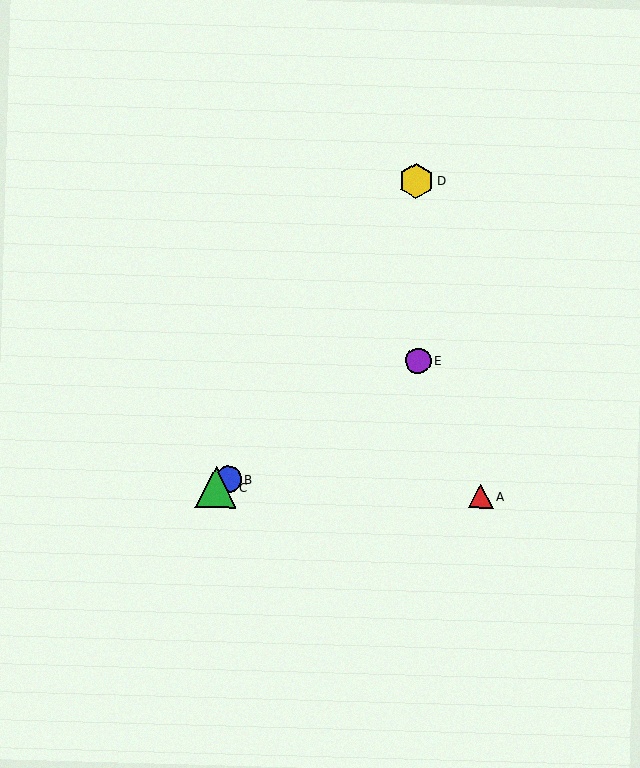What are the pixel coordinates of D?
Object D is at (416, 181).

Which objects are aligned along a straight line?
Objects B, C, E are aligned along a straight line.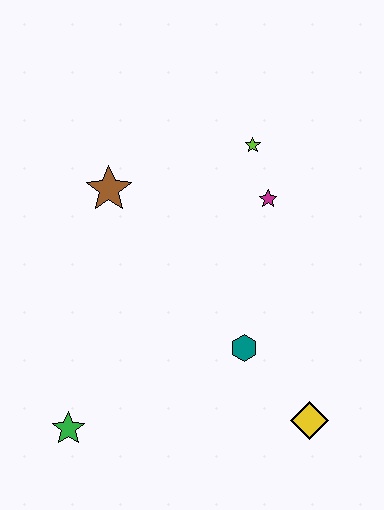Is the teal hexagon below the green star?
No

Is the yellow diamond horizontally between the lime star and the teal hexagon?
No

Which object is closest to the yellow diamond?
The teal hexagon is closest to the yellow diamond.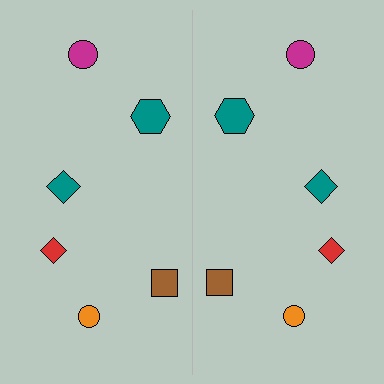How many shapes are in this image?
There are 12 shapes in this image.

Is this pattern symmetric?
Yes, this pattern has bilateral (reflection) symmetry.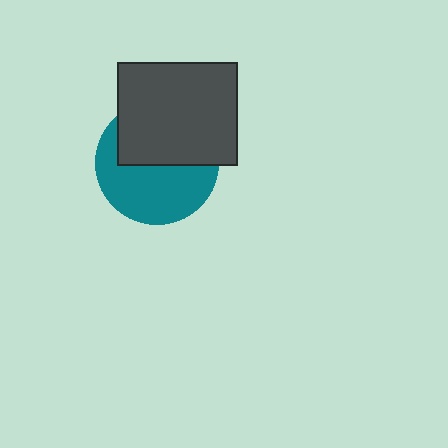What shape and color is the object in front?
The object in front is a dark gray rectangle.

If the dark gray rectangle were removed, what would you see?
You would see the complete teal circle.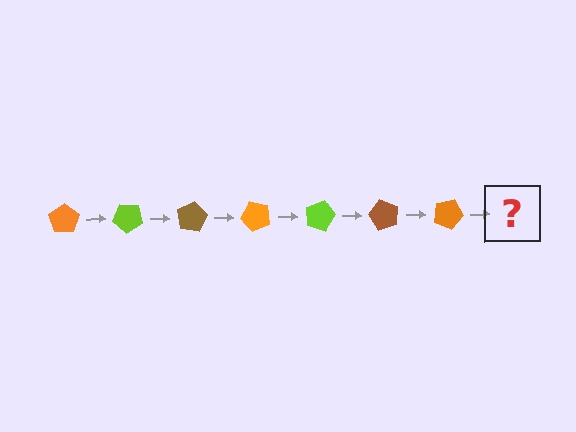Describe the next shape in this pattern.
It should be a lime pentagon, rotated 280 degrees from the start.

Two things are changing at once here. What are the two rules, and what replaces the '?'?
The two rules are that it rotates 40 degrees each step and the color cycles through orange, lime, and brown. The '?' should be a lime pentagon, rotated 280 degrees from the start.